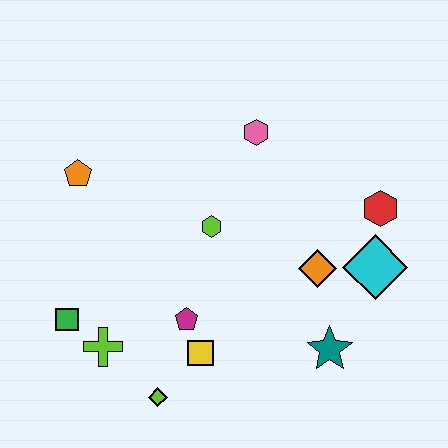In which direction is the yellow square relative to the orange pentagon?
The yellow square is below the orange pentagon.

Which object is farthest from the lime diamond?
The red hexagon is farthest from the lime diamond.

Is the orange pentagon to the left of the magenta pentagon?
Yes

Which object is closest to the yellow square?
The magenta pentagon is closest to the yellow square.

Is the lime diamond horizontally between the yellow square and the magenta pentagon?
No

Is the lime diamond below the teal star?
Yes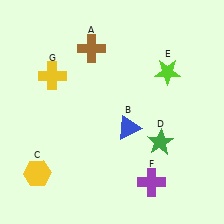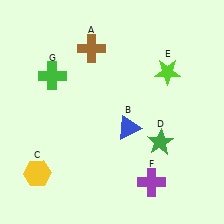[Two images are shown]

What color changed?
The cross (G) changed from yellow in Image 1 to green in Image 2.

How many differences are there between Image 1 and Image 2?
There is 1 difference between the two images.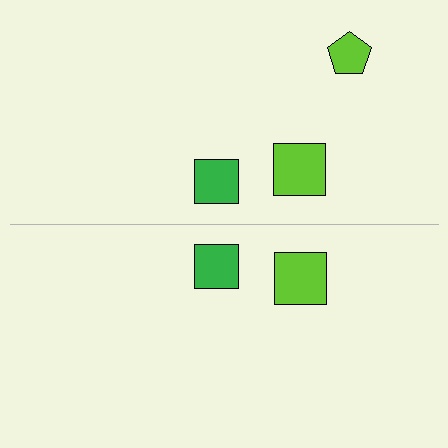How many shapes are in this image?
There are 5 shapes in this image.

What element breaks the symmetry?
A lime pentagon is missing from the bottom side.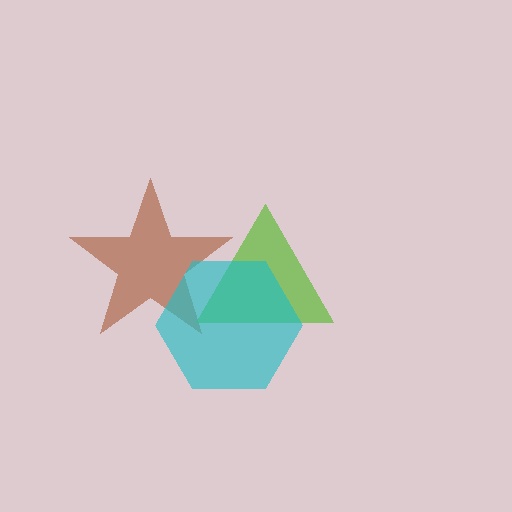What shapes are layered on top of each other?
The layered shapes are: a brown star, a lime triangle, a cyan hexagon.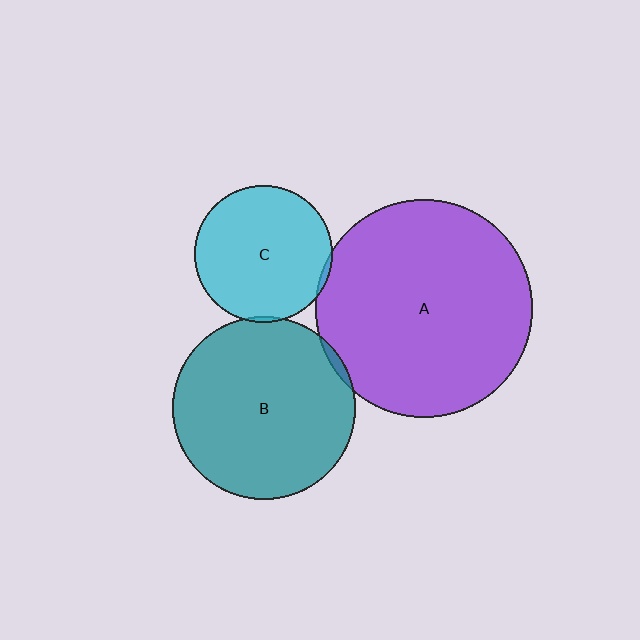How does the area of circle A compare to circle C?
Approximately 2.5 times.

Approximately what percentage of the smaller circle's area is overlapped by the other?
Approximately 5%.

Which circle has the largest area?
Circle A (purple).